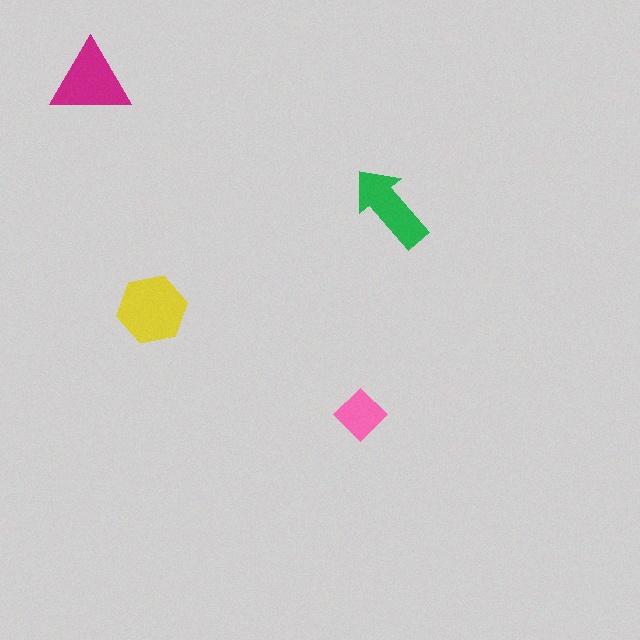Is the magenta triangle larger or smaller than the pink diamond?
Larger.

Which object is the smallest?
The pink diamond.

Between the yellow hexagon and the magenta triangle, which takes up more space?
The yellow hexagon.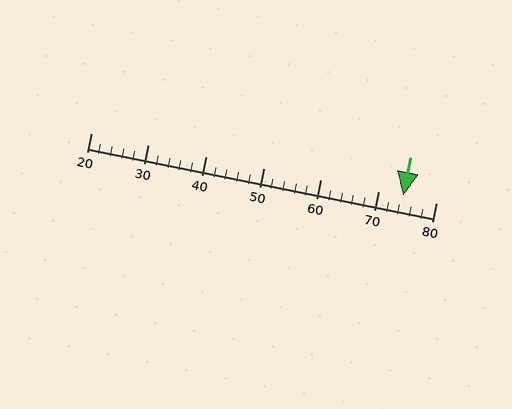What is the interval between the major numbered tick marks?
The major tick marks are spaced 10 units apart.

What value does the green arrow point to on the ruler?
The green arrow points to approximately 74.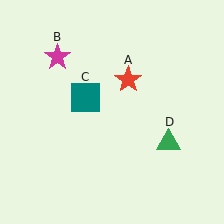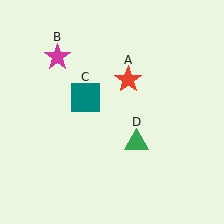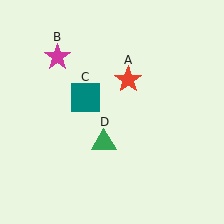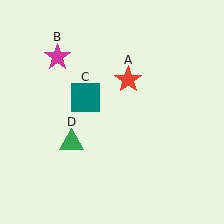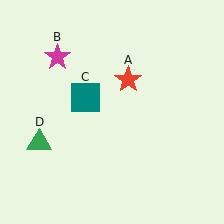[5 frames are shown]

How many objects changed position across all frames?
1 object changed position: green triangle (object D).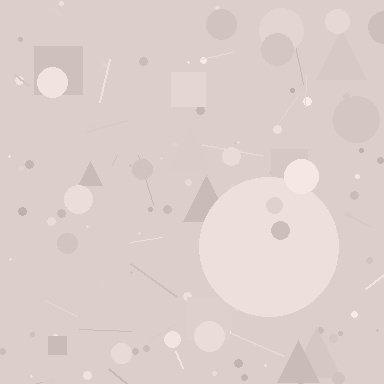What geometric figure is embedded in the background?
A circle is embedded in the background.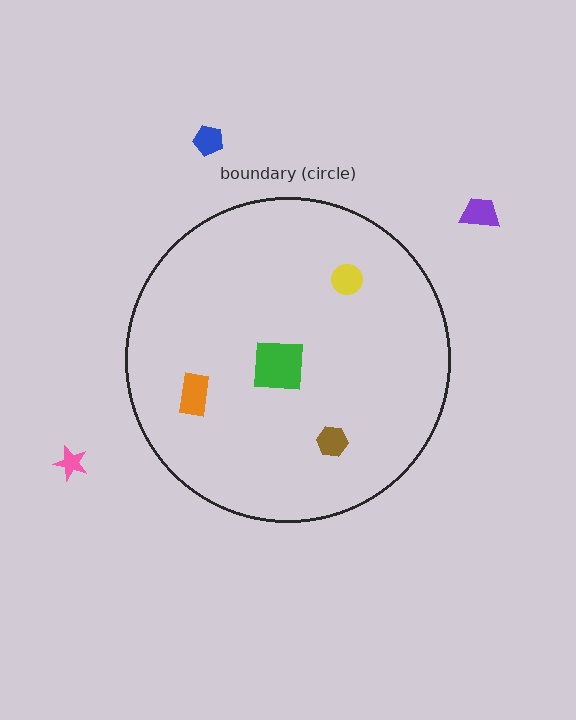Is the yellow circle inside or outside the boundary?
Inside.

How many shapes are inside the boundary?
4 inside, 3 outside.